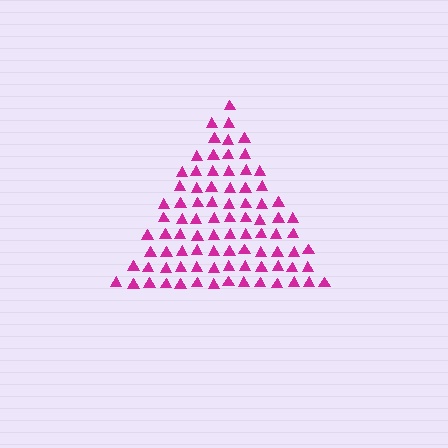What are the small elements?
The small elements are triangles.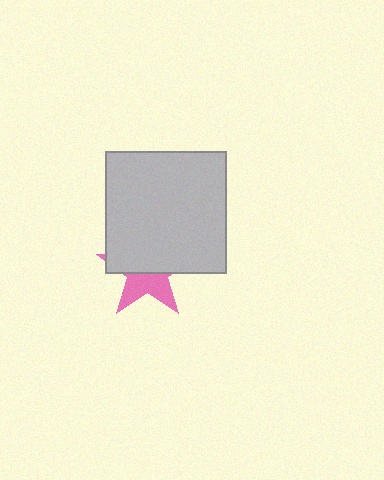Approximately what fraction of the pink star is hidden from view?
Roughly 58% of the pink star is hidden behind the light gray square.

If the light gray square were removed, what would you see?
You would see the complete pink star.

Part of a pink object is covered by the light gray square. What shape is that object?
It is a star.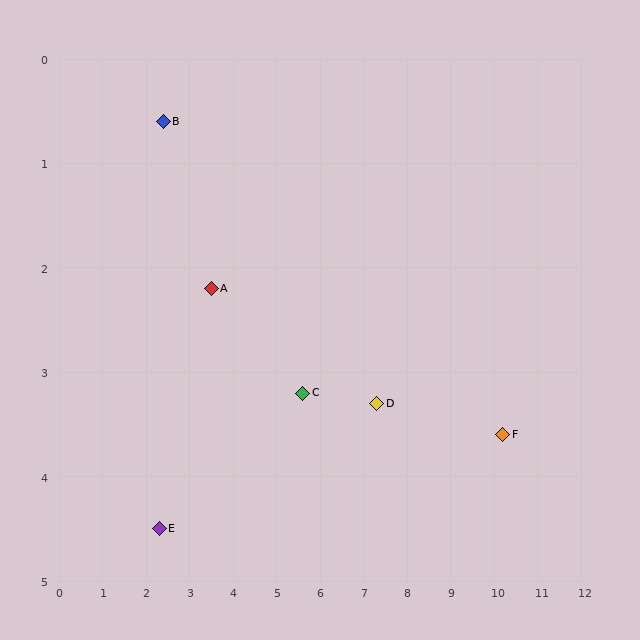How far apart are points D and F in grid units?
Points D and F are about 2.9 grid units apart.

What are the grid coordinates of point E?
Point E is at approximately (2.3, 4.5).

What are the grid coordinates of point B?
Point B is at approximately (2.4, 0.6).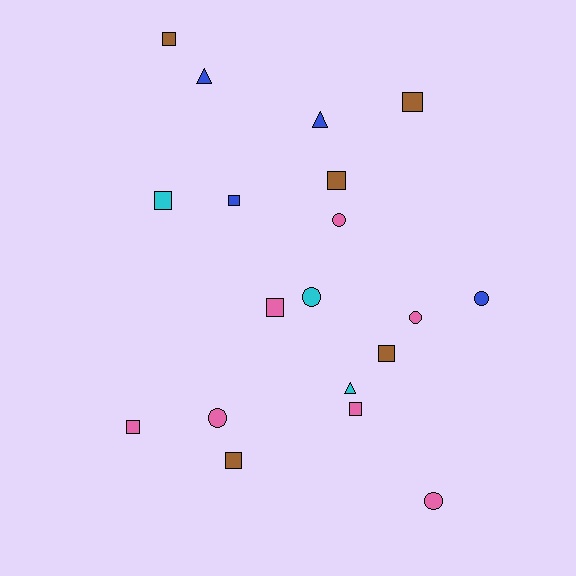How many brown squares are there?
There are 5 brown squares.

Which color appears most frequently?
Pink, with 7 objects.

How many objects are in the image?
There are 19 objects.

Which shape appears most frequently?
Square, with 10 objects.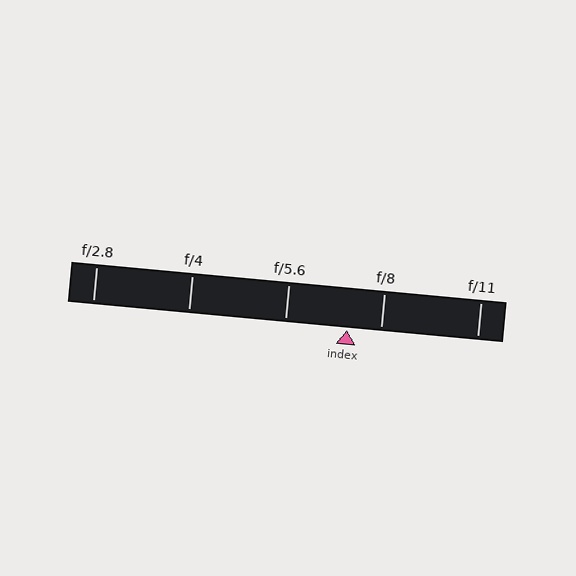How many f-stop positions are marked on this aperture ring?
There are 5 f-stop positions marked.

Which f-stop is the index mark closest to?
The index mark is closest to f/8.